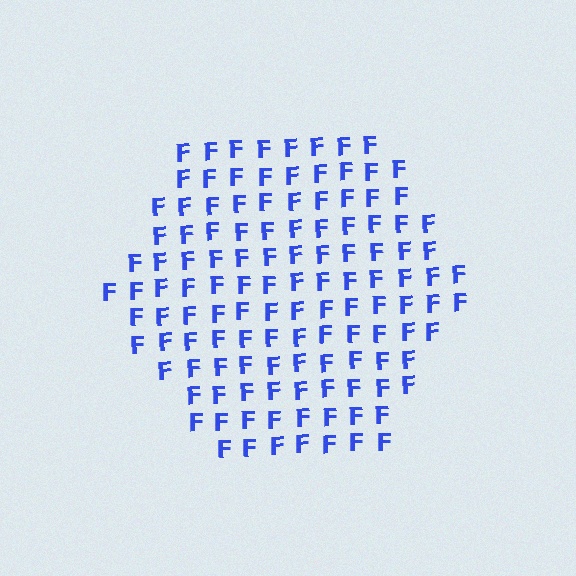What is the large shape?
The large shape is a hexagon.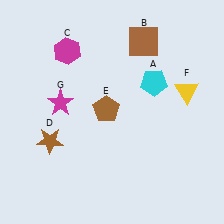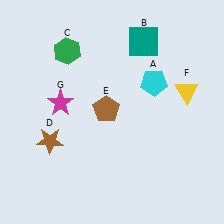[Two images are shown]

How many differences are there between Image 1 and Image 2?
There are 2 differences between the two images.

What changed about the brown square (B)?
In Image 1, B is brown. In Image 2, it changed to teal.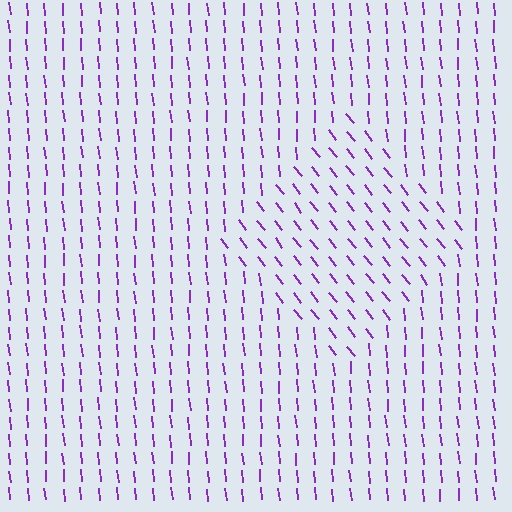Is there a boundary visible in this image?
Yes, there is a texture boundary formed by a change in line orientation.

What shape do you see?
I see a diamond.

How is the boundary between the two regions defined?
The boundary is defined purely by a change in line orientation (approximately 33 degrees difference). All lines are the same color and thickness.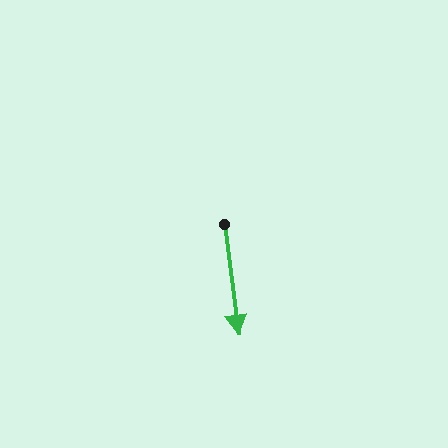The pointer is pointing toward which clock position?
Roughly 6 o'clock.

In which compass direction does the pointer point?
South.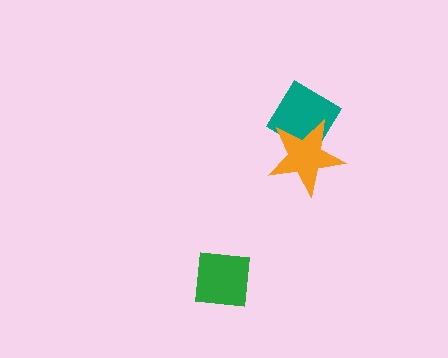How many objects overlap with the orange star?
1 object overlaps with the orange star.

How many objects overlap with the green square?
0 objects overlap with the green square.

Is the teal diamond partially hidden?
Yes, it is partially covered by another shape.